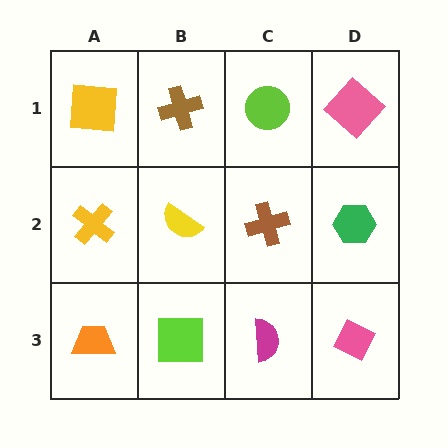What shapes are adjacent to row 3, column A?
A yellow cross (row 2, column A), a lime square (row 3, column B).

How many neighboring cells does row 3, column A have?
2.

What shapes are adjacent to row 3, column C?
A brown cross (row 2, column C), a lime square (row 3, column B), a pink diamond (row 3, column D).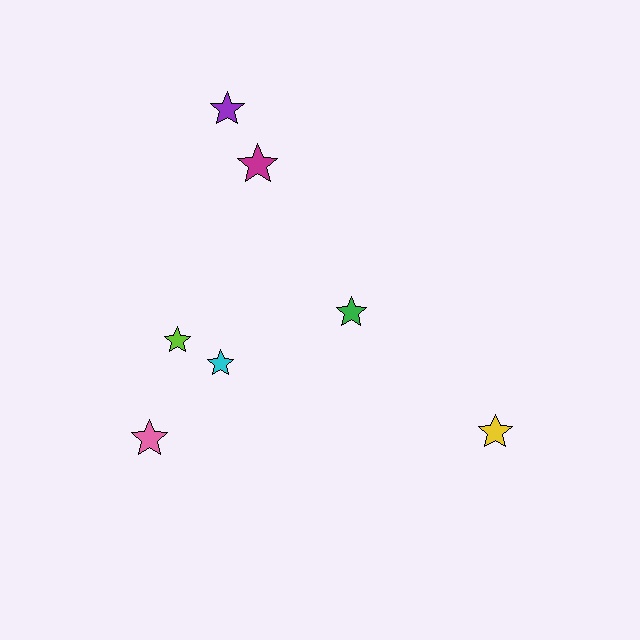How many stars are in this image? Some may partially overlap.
There are 7 stars.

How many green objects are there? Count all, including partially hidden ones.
There is 1 green object.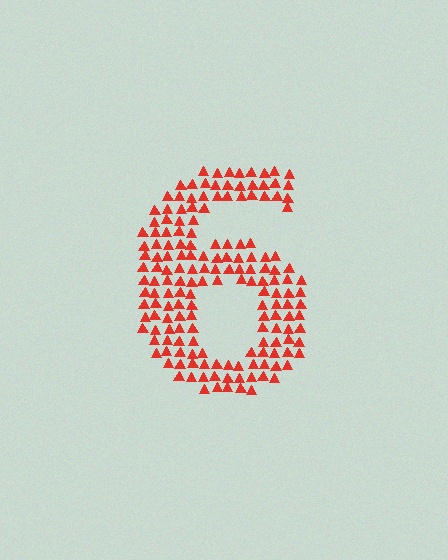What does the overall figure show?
The overall figure shows the digit 6.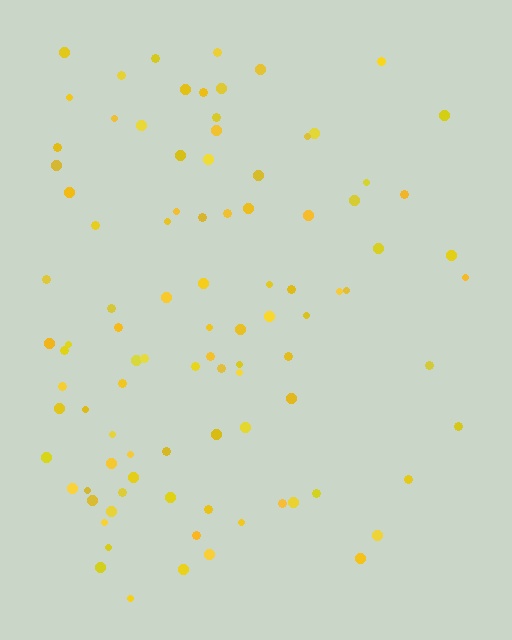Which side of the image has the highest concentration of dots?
The left.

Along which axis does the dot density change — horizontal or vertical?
Horizontal.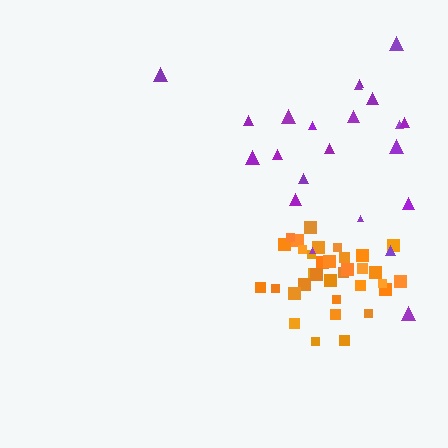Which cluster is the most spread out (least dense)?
Purple.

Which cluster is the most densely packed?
Orange.